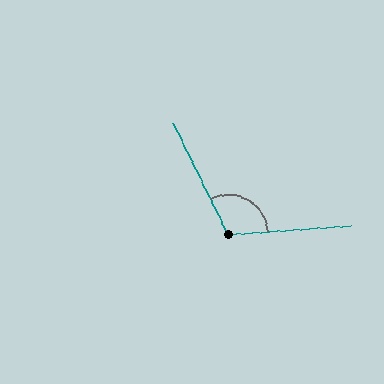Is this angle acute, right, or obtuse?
It is obtuse.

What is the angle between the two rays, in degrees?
Approximately 112 degrees.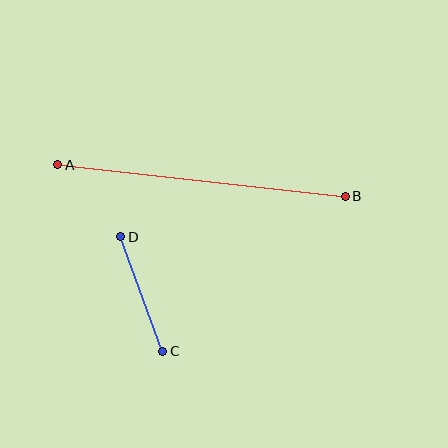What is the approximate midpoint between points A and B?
The midpoint is at approximately (201, 181) pixels.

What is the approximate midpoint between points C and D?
The midpoint is at approximately (142, 294) pixels.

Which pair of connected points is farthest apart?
Points A and B are farthest apart.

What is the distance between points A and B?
The distance is approximately 289 pixels.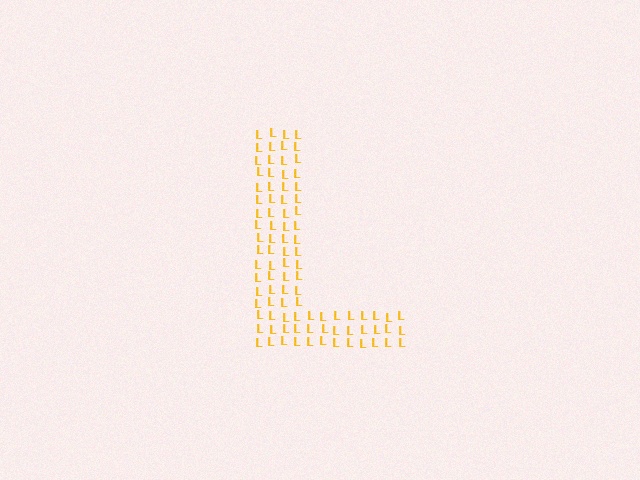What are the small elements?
The small elements are letter L's.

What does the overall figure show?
The overall figure shows the letter L.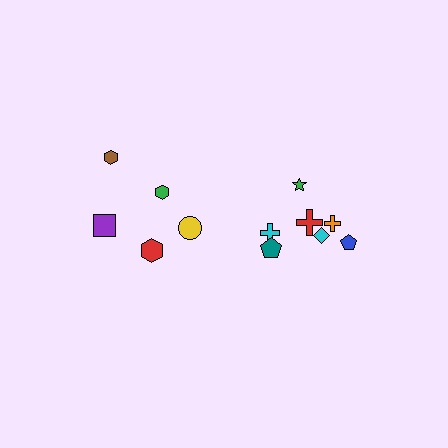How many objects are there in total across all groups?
There are 12 objects.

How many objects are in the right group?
There are 7 objects.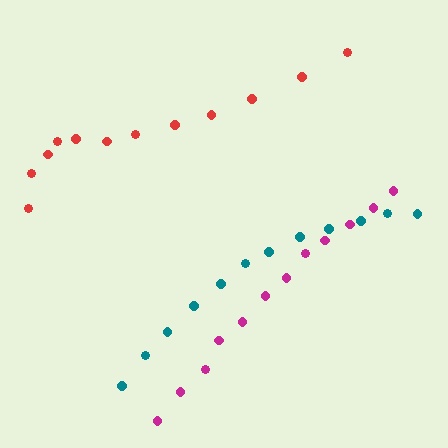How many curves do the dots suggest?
There are 3 distinct paths.